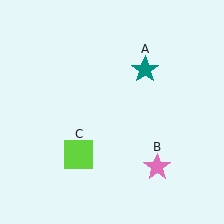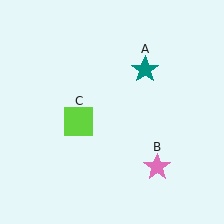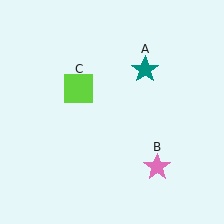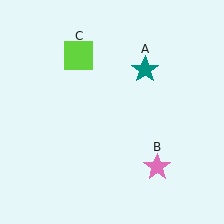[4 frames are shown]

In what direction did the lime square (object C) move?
The lime square (object C) moved up.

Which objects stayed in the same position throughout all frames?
Teal star (object A) and pink star (object B) remained stationary.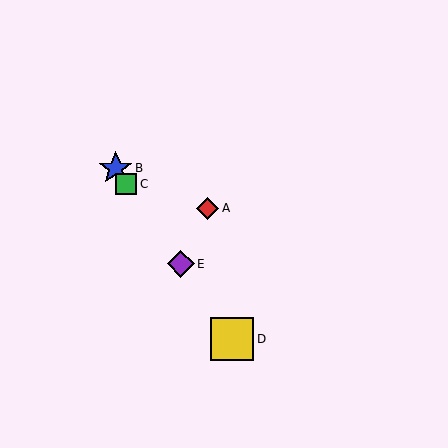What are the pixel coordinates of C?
Object C is at (126, 184).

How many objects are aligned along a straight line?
4 objects (B, C, D, E) are aligned along a straight line.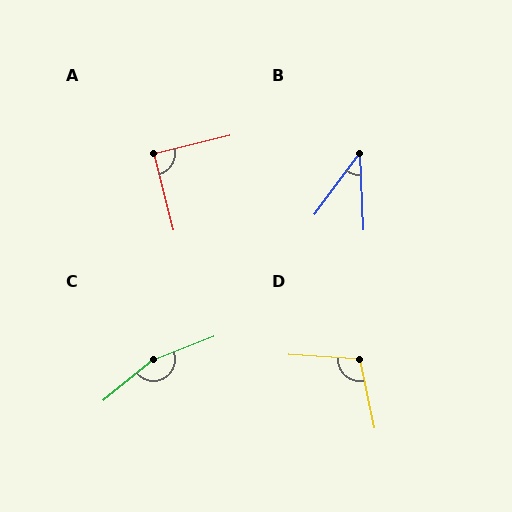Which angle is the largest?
C, at approximately 162 degrees.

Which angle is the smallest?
B, at approximately 39 degrees.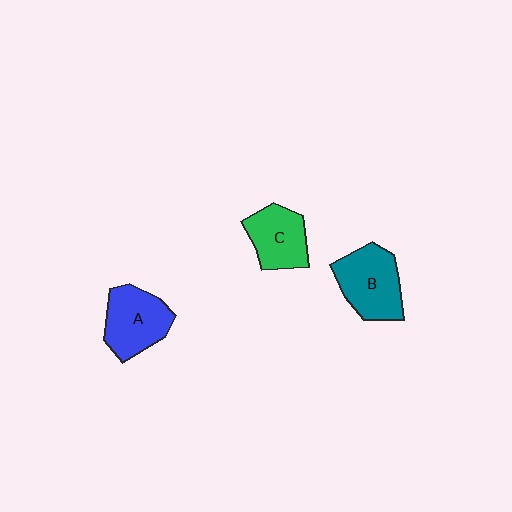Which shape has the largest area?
Shape B (teal).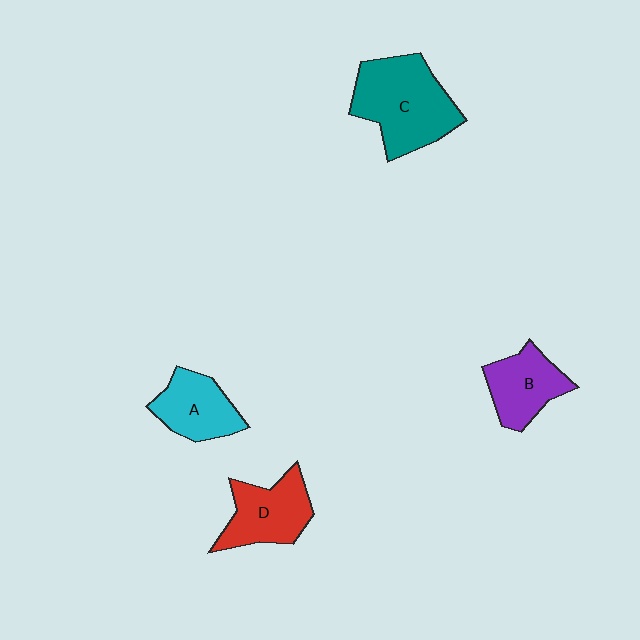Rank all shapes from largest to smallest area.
From largest to smallest: C (teal), D (red), B (purple), A (cyan).